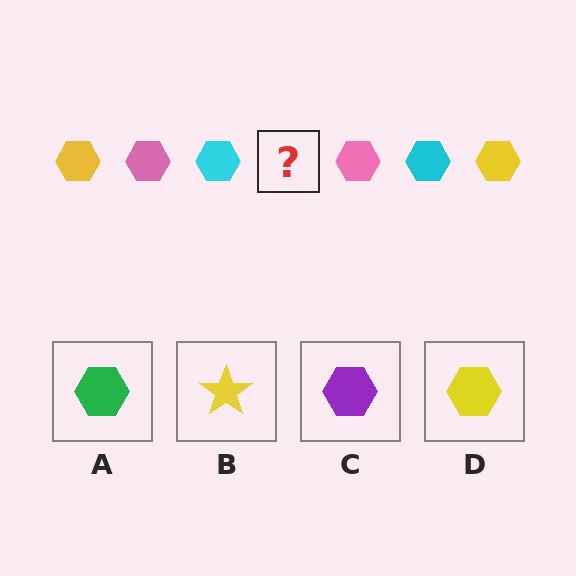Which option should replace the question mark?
Option D.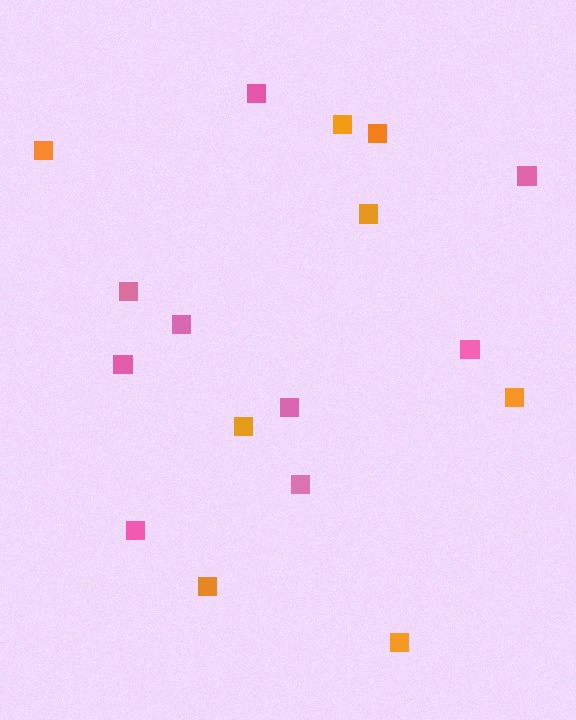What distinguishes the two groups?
There are 2 groups: one group of pink squares (9) and one group of orange squares (8).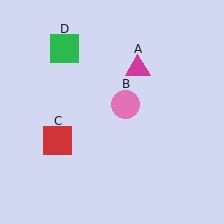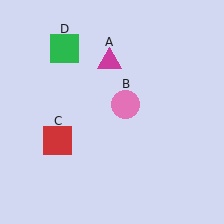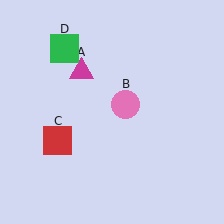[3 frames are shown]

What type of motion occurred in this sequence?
The magenta triangle (object A) rotated counterclockwise around the center of the scene.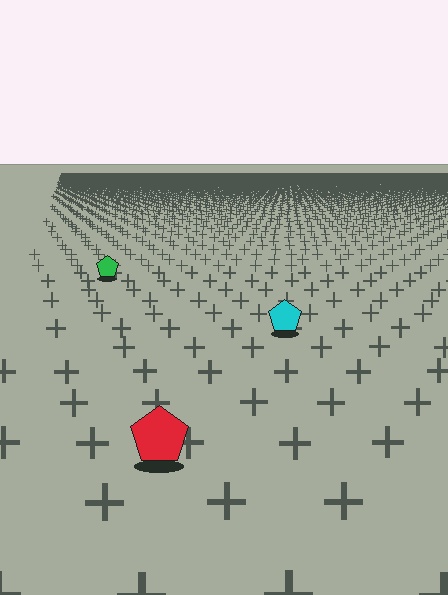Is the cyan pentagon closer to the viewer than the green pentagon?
Yes. The cyan pentagon is closer — you can tell from the texture gradient: the ground texture is coarser near it.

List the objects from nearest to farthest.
From nearest to farthest: the red pentagon, the cyan pentagon, the green pentagon.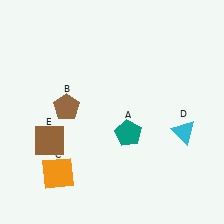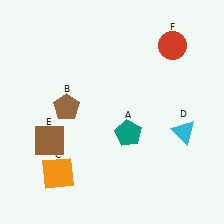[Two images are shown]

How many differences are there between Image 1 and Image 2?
There is 1 difference between the two images.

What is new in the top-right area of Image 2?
A red circle (F) was added in the top-right area of Image 2.